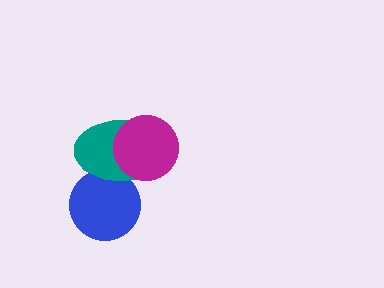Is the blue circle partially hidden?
Yes, it is partially covered by another shape.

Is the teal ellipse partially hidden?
Yes, it is partially covered by another shape.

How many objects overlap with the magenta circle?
1 object overlaps with the magenta circle.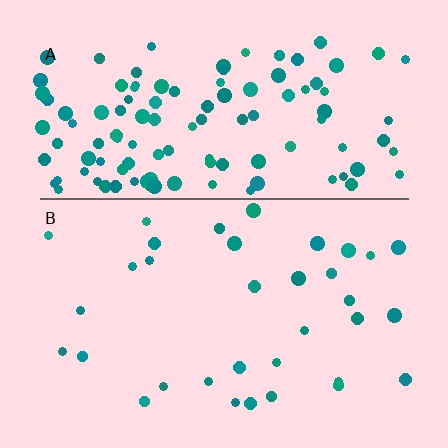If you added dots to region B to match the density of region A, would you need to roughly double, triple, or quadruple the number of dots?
Approximately quadruple.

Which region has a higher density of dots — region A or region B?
A (the top).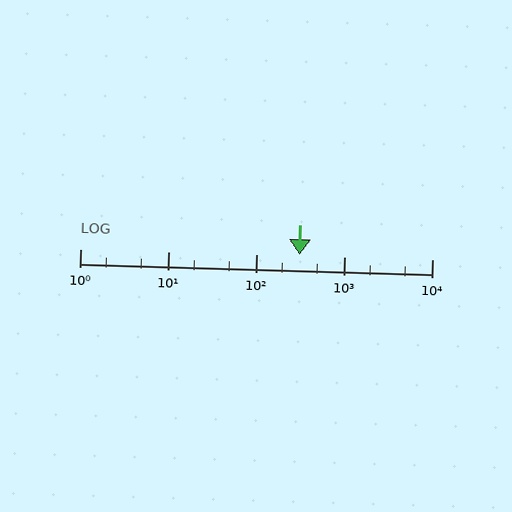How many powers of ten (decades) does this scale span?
The scale spans 4 decades, from 1 to 10000.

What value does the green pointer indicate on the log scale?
The pointer indicates approximately 310.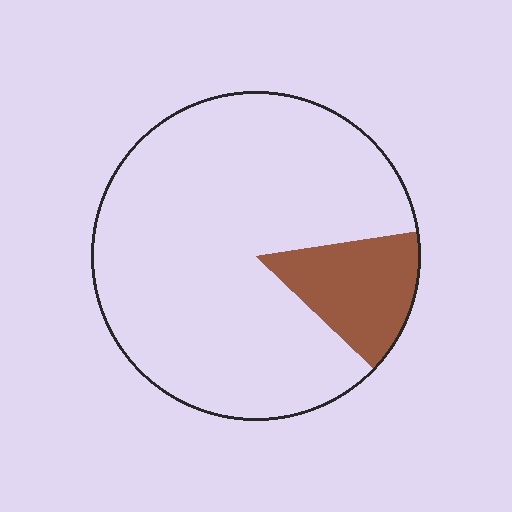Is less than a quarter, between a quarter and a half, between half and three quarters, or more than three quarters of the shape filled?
Less than a quarter.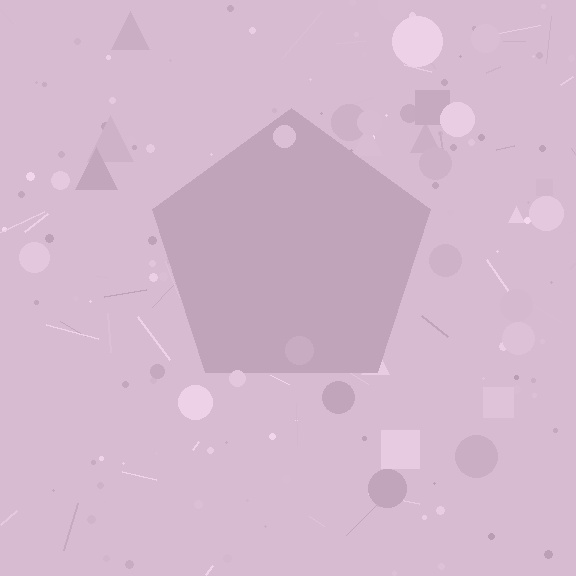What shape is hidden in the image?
A pentagon is hidden in the image.